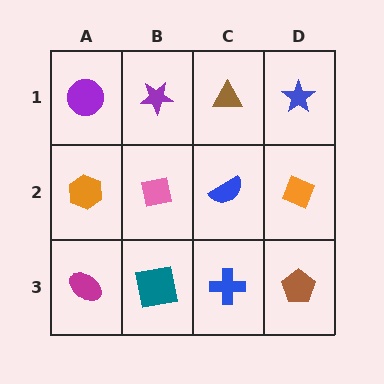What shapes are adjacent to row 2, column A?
A purple circle (row 1, column A), a magenta ellipse (row 3, column A), a pink square (row 2, column B).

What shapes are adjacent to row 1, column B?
A pink square (row 2, column B), a purple circle (row 1, column A), a brown triangle (row 1, column C).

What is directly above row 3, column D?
An orange diamond.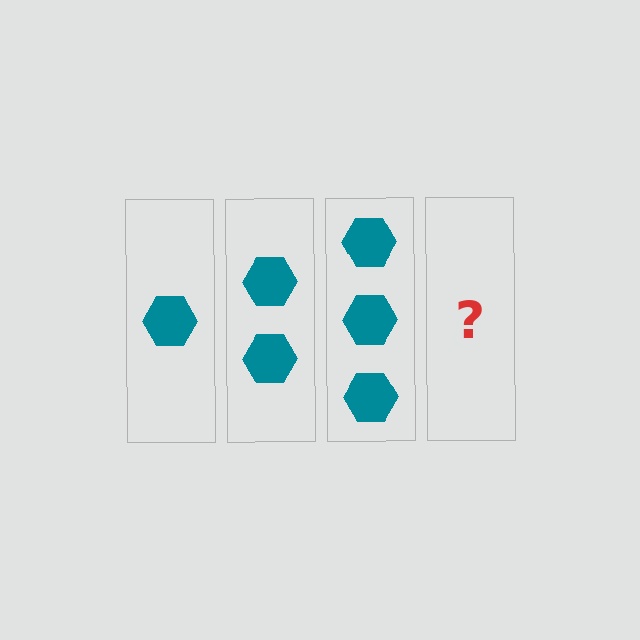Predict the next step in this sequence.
The next step is 4 hexagons.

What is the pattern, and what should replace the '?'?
The pattern is that each step adds one more hexagon. The '?' should be 4 hexagons.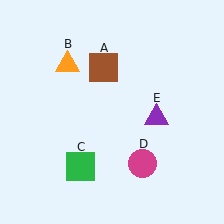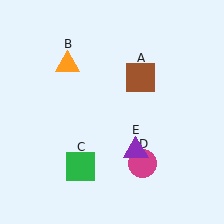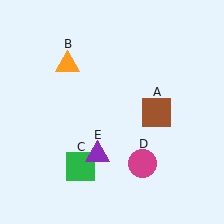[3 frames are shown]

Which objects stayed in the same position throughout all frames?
Orange triangle (object B) and green square (object C) and magenta circle (object D) remained stationary.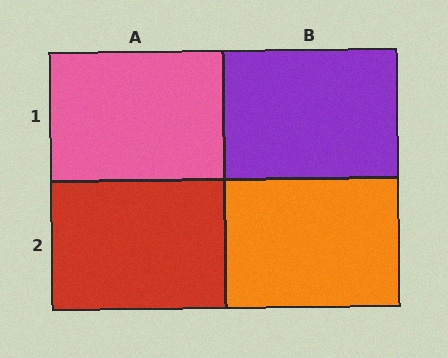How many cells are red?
1 cell is red.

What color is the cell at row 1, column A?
Pink.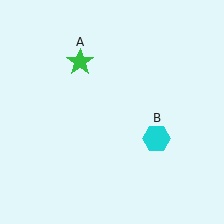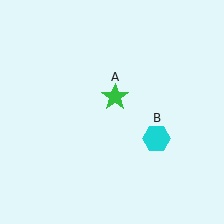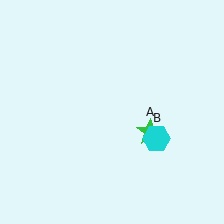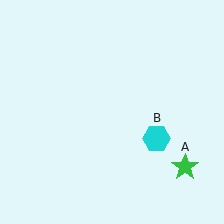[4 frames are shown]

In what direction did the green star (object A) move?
The green star (object A) moved down and to the right.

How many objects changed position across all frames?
1 object changed position: green star (object A).